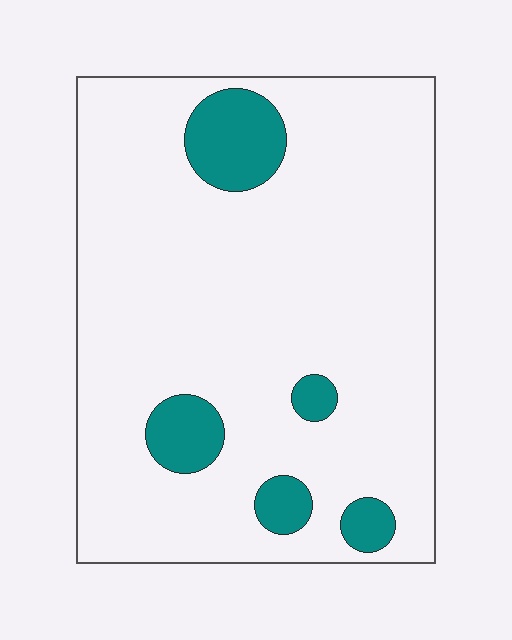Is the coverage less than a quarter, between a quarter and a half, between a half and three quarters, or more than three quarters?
Less than a quarter.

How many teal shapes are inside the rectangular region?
5.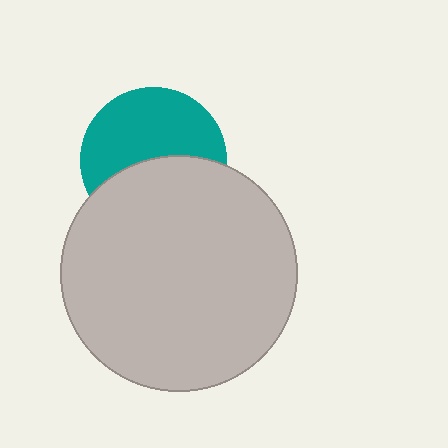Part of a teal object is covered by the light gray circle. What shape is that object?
It is a circle.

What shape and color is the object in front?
The object in front is a light gray circle.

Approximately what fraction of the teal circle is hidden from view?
Roughly 46% of the teal circle is hidden behind the light gray circle.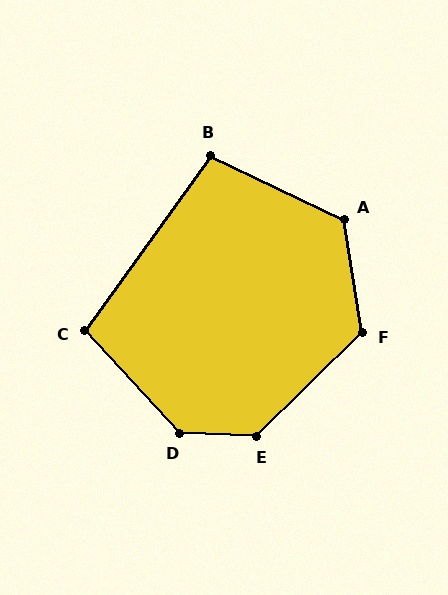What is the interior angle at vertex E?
Approximately 133 degrees (obtuse).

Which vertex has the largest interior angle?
D, at approximately 135 degrees.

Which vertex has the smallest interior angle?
B, at approximately 100 degrees.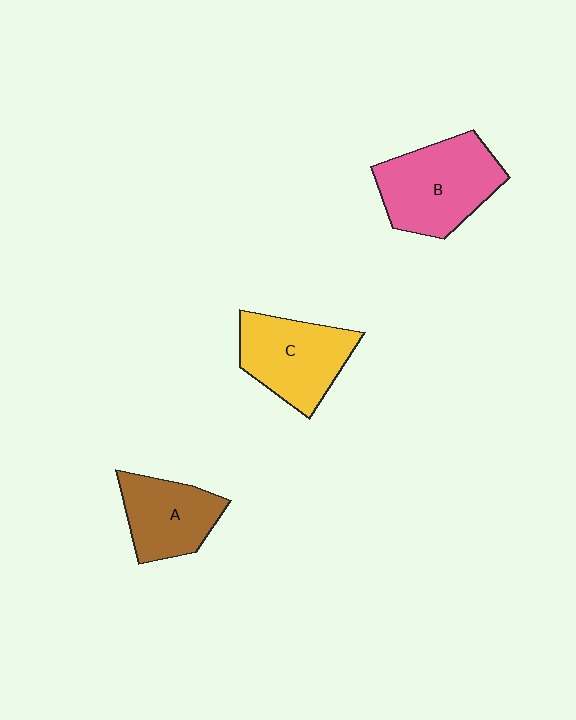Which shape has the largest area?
Shape B (pink).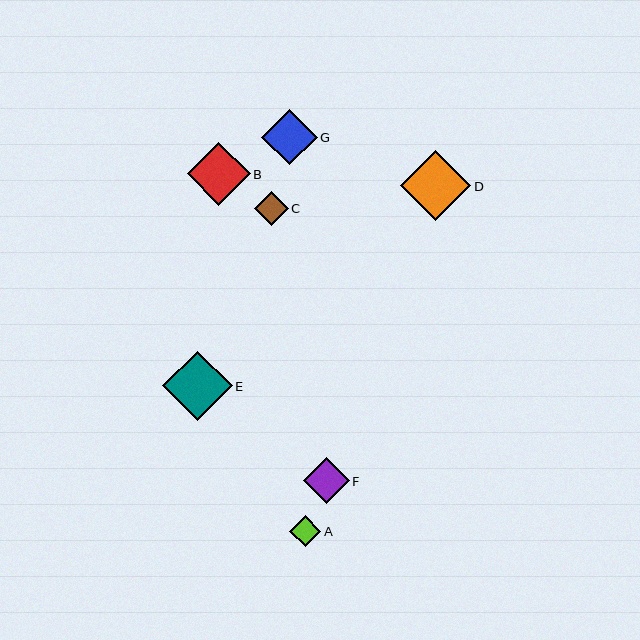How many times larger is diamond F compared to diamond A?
Diamond F is approximately 1.5 times the size of diamond A.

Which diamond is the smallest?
Diamond A is the smallest with a size of approximately 31 pixels.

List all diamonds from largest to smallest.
From largest to smallest: D, E, B, G, F, C, A.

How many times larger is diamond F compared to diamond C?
Diamond F is approximately 1.4 times the size of diamond C.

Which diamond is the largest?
Diamond D is the largest with a size of approximately 70 pixels.